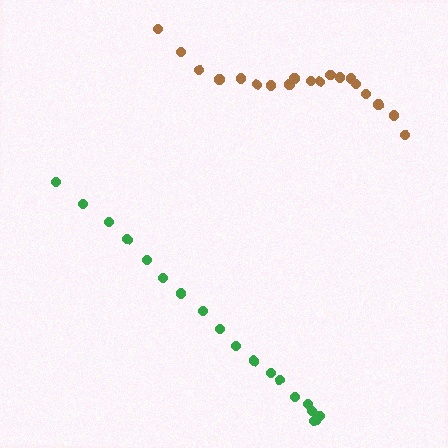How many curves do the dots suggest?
There are 2 distinct paths.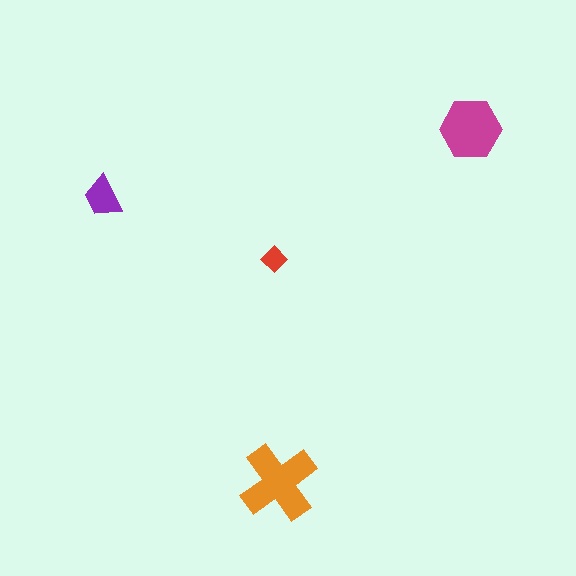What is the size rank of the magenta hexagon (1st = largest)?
2nd.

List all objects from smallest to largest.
The red diamond, the purple trapezoid, the magenta hexagon, the orange cross.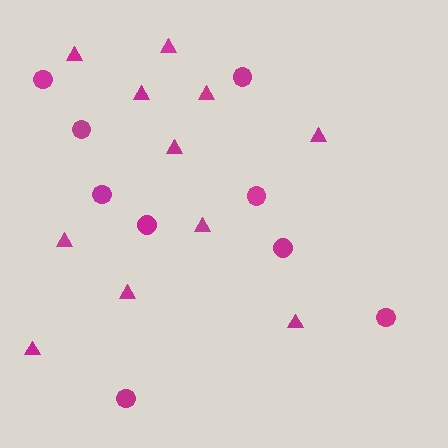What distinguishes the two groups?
There are 2 groups: one group of circles (9) and one group of triangles (11).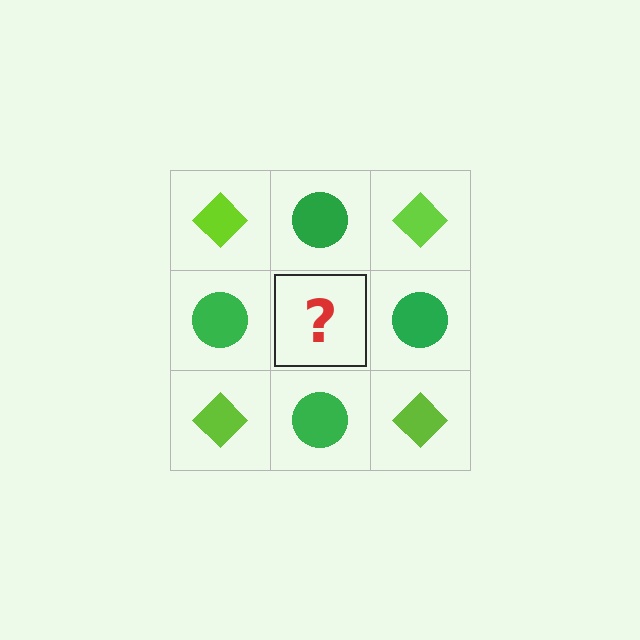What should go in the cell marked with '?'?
The missing cell should contain a lime diamond.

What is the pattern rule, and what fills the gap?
The rule is that it alternates lime diamond and green circle in a checkerboard pattern. The gap should be filled with a lime diamond.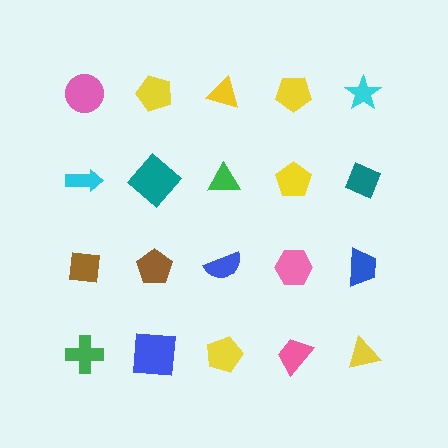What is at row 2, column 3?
A green triangle.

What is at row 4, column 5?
A yellow triangle.